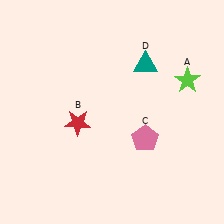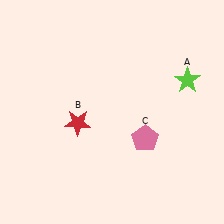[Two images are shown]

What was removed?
The teal triangle (D) was removed in Image 2.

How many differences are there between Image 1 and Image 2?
There is 1 difference between the two images.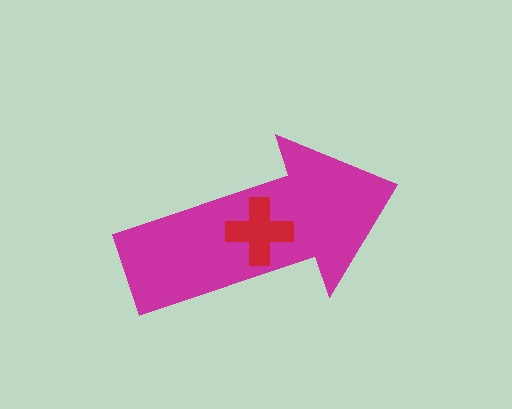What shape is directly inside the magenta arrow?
The red cross.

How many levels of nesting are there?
2.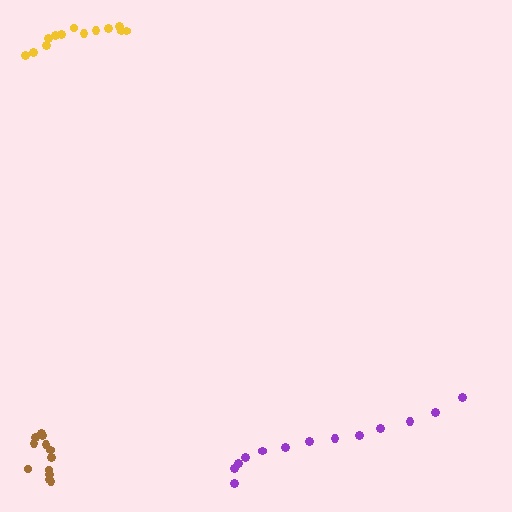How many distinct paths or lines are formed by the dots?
There are 3 distinct paths.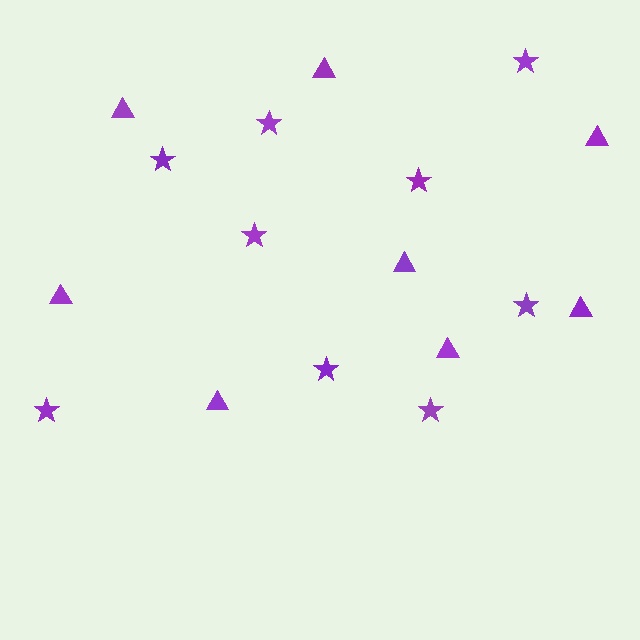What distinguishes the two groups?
There are 2 groups: one group of triangles (8) and one group of stars (9).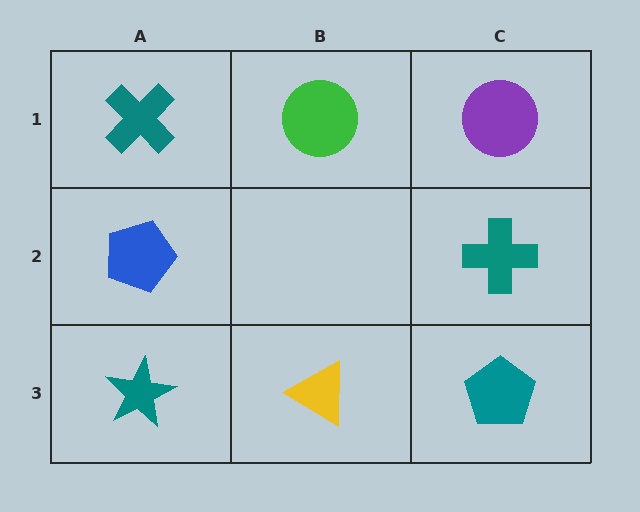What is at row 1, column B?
A green circle.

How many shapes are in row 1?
3 shapes.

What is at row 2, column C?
A teal cross.